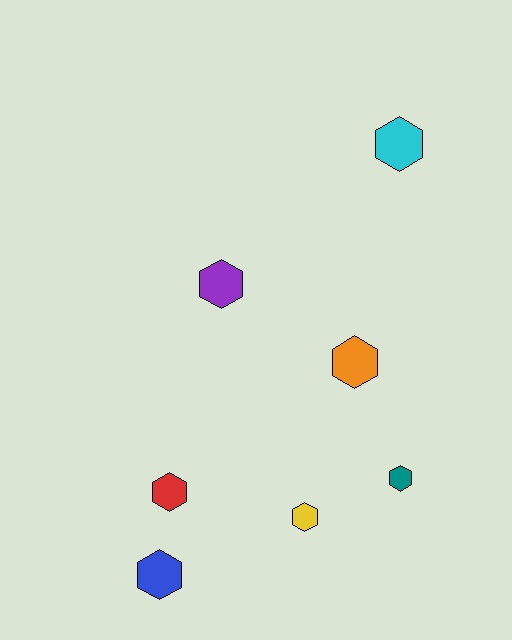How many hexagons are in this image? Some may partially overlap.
There are 7 hexagons.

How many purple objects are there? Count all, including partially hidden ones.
There is 1 purple object.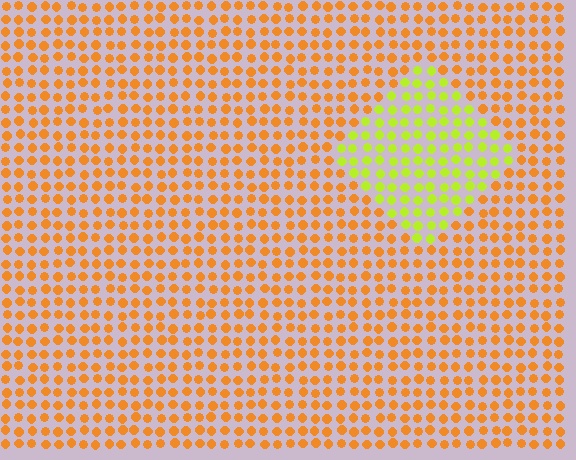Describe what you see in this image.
The image is filled with small orange elements in a uniform arrangement. A diamond-shaped region is visible where the elements are tinted to a slightly different hue, forming a subtle color boundary.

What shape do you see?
I see a diamond.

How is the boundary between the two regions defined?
The boundary is defined purely by a slight shift in hue (about 48 degrees). Spacing, size, and orientation are identical on both sides.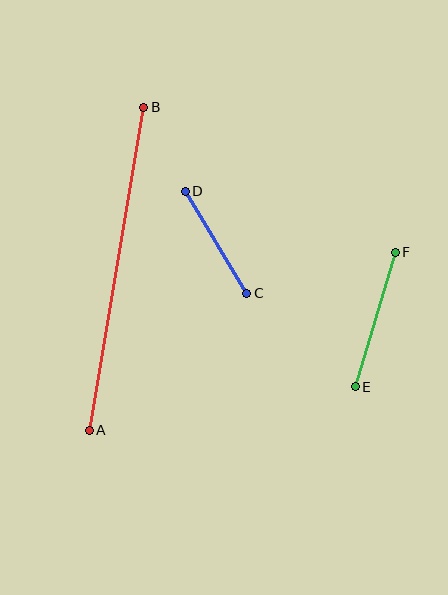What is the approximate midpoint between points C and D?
The midpoint is at approximately (216, 242) pixels.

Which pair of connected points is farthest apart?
Points A and B are farthest apart.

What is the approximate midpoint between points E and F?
The midpoint is at approximately (375, 319) pixels.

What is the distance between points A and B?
The distance is approximately 328 pixels.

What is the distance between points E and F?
The distance is approximately 140 pixels.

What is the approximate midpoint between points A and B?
The midpoint is at approximately (117, 269) pixels.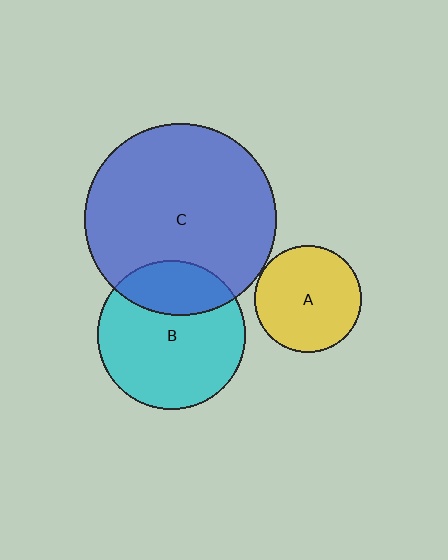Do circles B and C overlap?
Yes.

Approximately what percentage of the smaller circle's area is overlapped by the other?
Approximately 25%.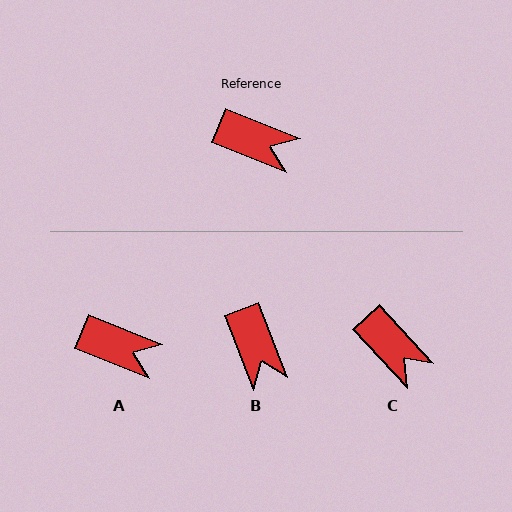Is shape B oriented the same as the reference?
No, it is off by about 47 degrees.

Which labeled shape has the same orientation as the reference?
A.